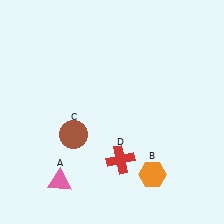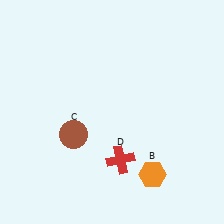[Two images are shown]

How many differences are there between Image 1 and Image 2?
There is 1 difference between the two images.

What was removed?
The pink triangle (A) was removed in Image 2.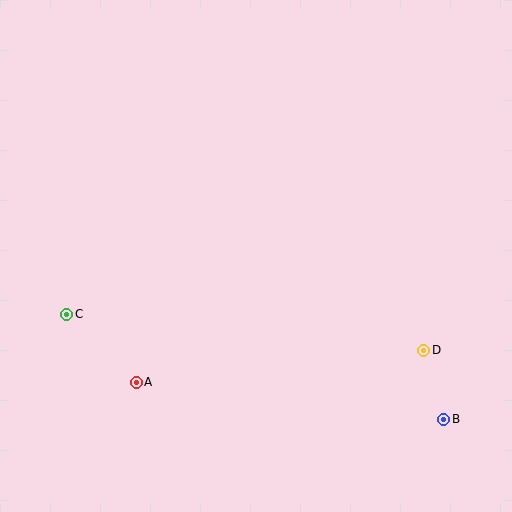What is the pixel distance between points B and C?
The distance between B and C is 391 pixels.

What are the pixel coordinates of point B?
Point B is at (444, 419).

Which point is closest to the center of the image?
Point A at (136, 382) is closest to the center.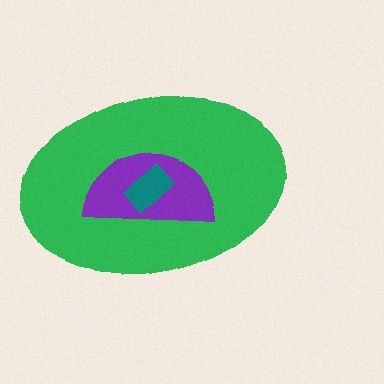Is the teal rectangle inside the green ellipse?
Yes.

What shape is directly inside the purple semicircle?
The teal rectangle.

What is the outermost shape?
The green ellipse.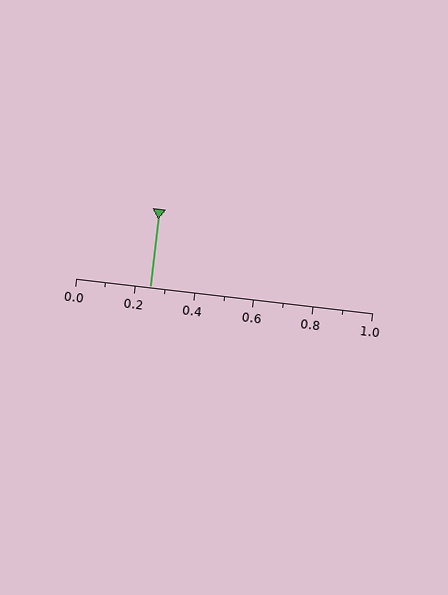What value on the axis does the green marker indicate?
The marker indicates approximately 0.25.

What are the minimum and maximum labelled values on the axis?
The axis runs from 0.0 to 1.0.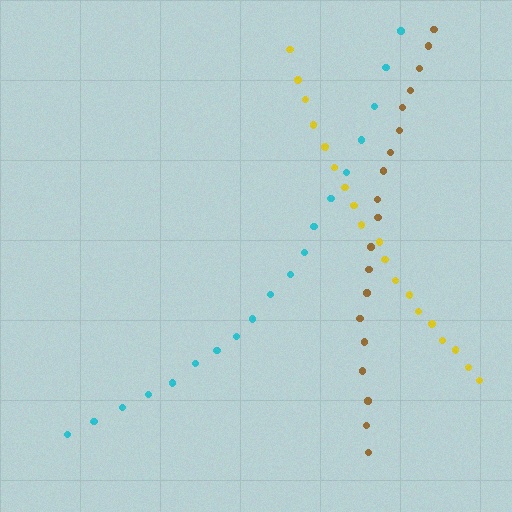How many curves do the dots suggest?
There are 3 distinct paths.